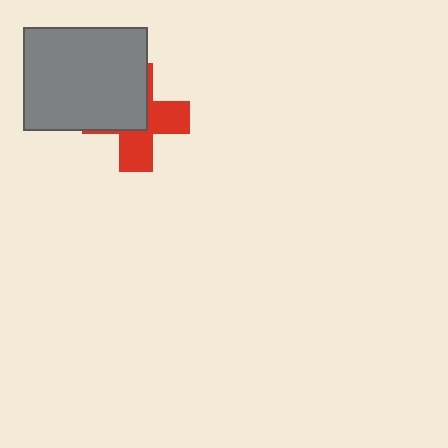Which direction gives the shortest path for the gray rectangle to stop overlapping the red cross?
Moving toward the upper-left gives the shortest separation.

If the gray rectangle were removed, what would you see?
You would see the complete red cross.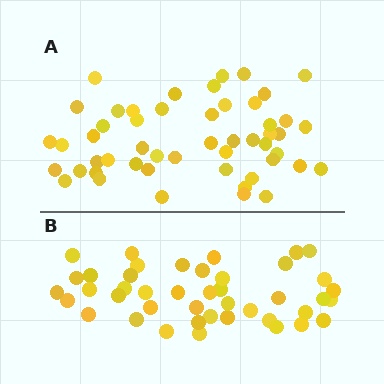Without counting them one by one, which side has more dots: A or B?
Region A (the top region) has more dots.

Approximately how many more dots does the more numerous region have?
Region A has roughly 8 or so more dots than region B.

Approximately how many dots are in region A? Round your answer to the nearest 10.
About 50 dots. (The exact count is 51, which rounds to 50.)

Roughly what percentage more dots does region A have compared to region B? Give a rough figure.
About 20% more.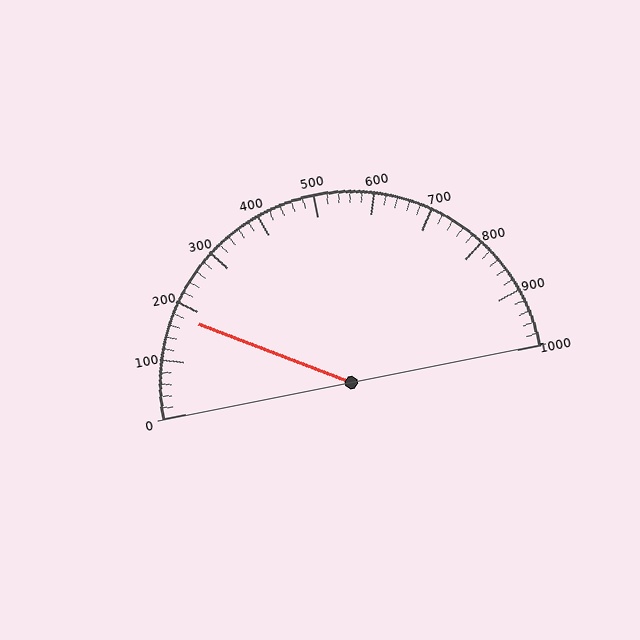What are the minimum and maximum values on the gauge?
The gauge ranges from 0 to 1000.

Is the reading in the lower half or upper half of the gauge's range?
The reading is in the lower half of the range (0 to 1000).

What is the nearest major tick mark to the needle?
The nearest major tick mark is 200.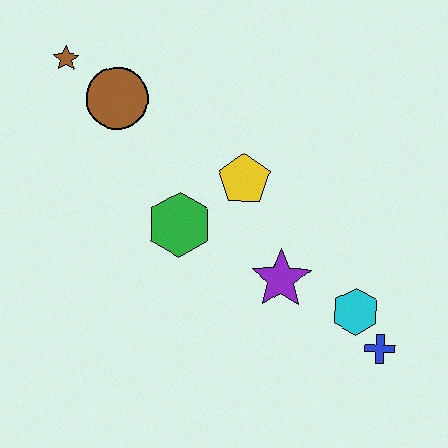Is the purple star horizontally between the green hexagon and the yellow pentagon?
No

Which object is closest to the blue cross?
The cyan hexagon is closest to the blue cross.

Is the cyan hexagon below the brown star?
Yes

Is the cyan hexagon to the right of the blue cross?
No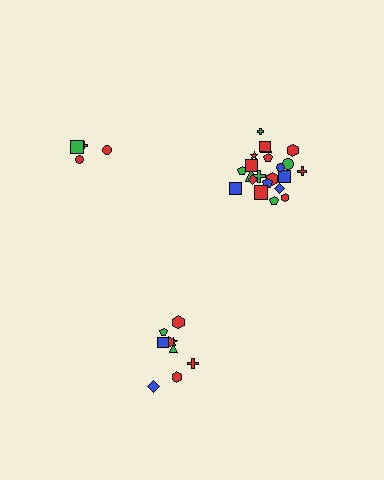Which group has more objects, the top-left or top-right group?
The top-right group.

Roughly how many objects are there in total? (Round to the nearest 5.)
Roughly 35 objects in total.